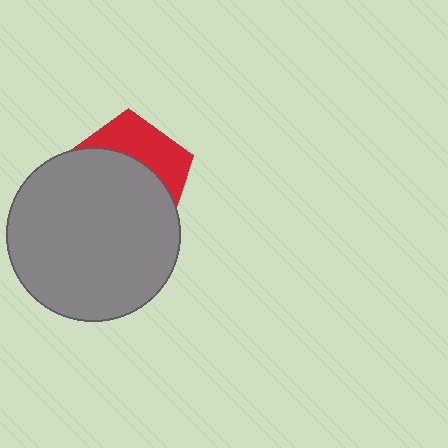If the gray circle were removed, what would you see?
You would see the complete red pentagon.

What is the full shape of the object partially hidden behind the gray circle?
The partially hidden object is a red pentagon.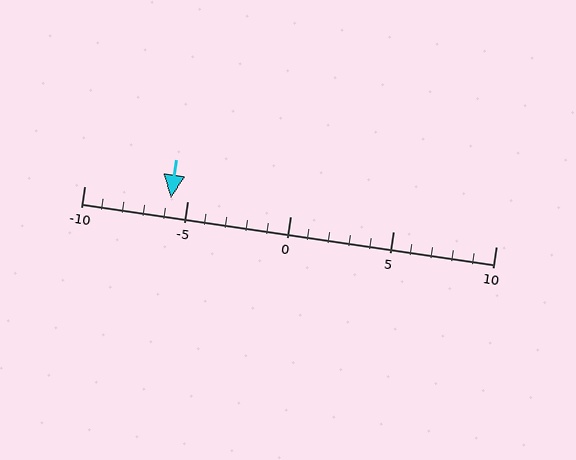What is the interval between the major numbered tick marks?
The major tick marks are spaced 5 units apart.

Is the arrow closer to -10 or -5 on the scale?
The arrow is closer to -5.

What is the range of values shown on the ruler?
The ruler shows values from -10 to 10.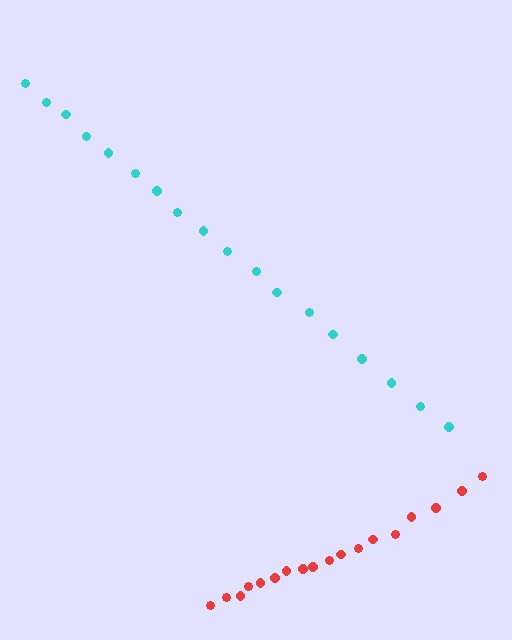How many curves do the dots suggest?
There are 2 distinct paths.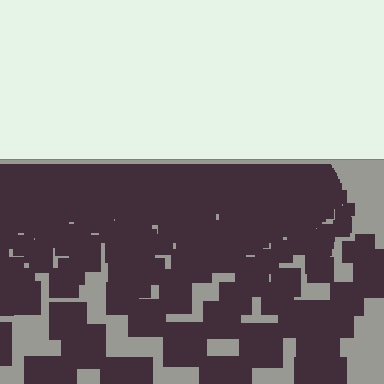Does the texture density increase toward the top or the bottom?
Density increases toward the top.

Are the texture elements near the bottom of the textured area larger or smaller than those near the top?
Larger. Near the bottom, elements are closer to the viewer and appear at a bigger on-screen size.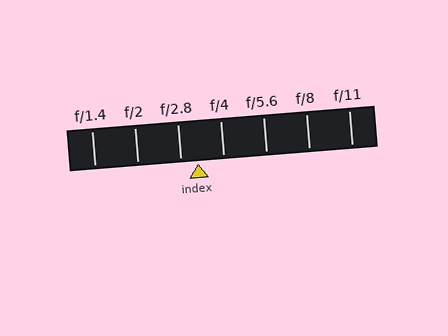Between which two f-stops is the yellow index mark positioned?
The index mark is between f/2.8 and f/4.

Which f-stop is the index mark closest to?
The index mark is closest to f/2.8.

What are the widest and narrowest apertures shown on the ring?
The widest aperture shown is f/1.4 and the narrowest is f/11.